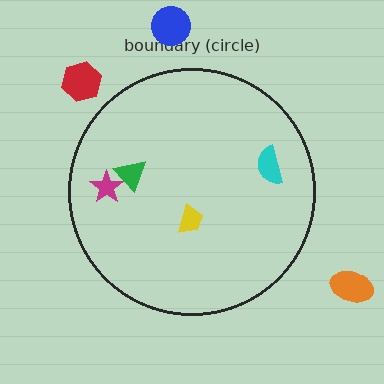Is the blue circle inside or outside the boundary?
Outside.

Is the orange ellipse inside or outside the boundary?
Outside.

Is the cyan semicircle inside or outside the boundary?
Inside.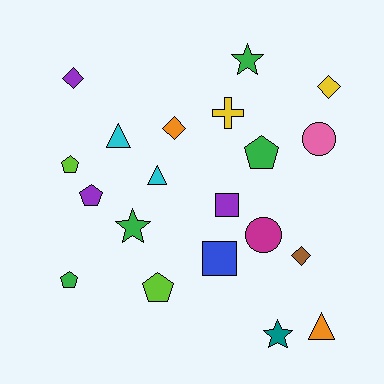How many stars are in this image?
There are 3 stars.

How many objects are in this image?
There are 20 objects.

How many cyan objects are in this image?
There are 2 cyan objects.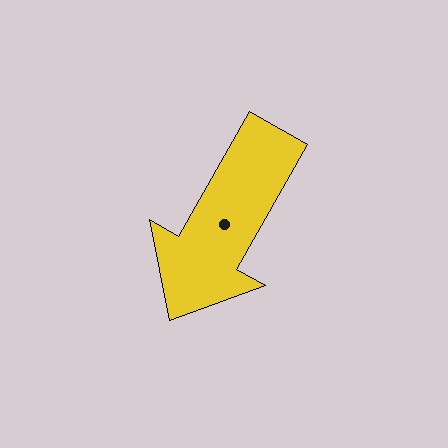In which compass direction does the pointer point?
Southwest.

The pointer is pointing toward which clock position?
Roughly 7 o'clock.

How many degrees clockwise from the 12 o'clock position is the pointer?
Approximately 210 degrees.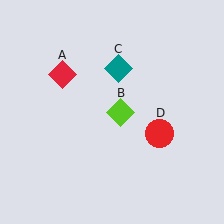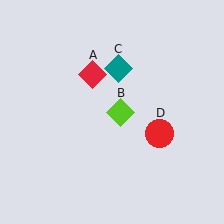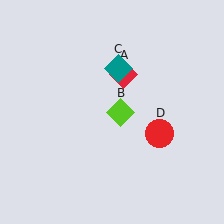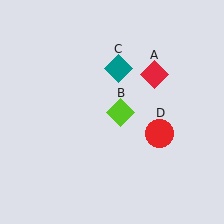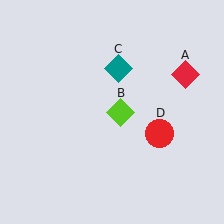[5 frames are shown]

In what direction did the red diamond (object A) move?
The red diamond (object A) moved right.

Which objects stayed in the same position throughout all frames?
Lime diamond (object B) and teal diamond (object C) and red circle (object D) remained stationary.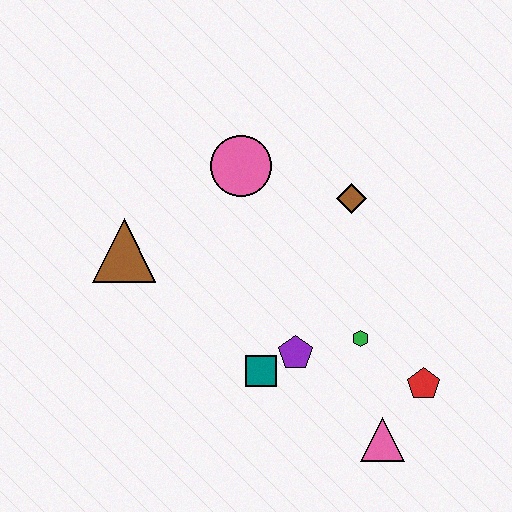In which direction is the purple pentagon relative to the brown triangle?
The purple pentagon is to the right of the brown triangle.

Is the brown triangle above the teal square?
Yes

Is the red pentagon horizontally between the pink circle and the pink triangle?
No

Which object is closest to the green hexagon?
The purple pentagon is closest to the green hexagon.